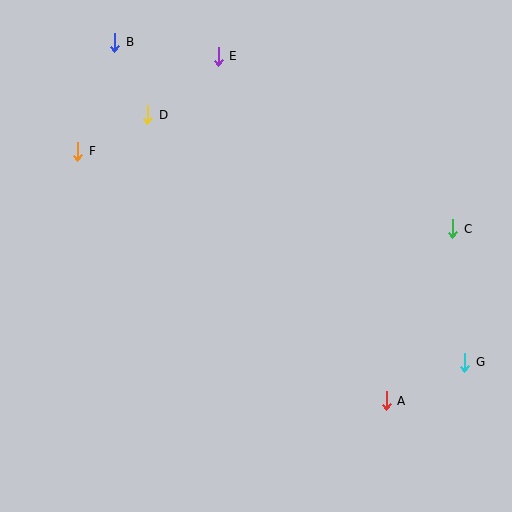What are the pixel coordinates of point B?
Point B is at (115, 42).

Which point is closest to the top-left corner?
Point B is closest to the top-left corner.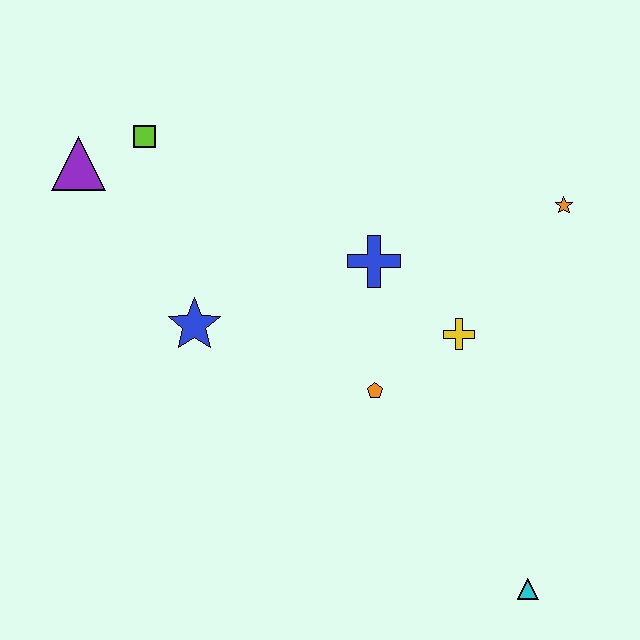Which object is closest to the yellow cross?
The orange pentagon is closest to the yellow cross.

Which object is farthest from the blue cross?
The cyan triangle is farthest from the blue cross.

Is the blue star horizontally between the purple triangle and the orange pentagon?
Yes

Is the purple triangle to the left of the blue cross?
Yes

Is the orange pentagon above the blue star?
No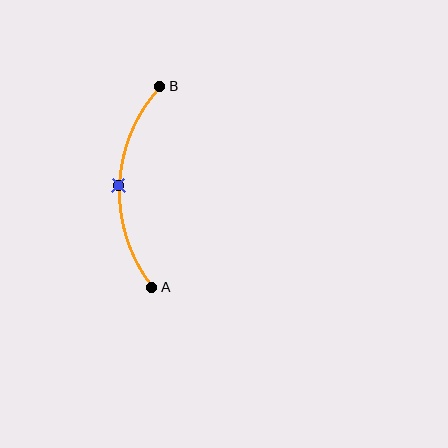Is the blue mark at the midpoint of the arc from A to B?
Yes. The blue mark lies on the arc at equal arc-length from both A and B — it is the arc midpoint.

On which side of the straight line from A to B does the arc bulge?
The arc bulges to the left of the straight line connecting A and B.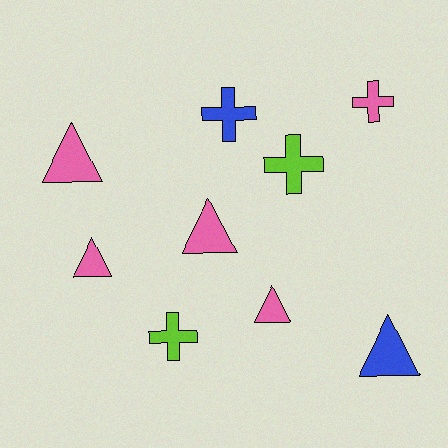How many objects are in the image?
There are 9 objects.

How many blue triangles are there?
There is 1 blue triangle.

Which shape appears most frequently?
Triangle, with 5 objects.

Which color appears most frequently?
Pink, with 5 objects.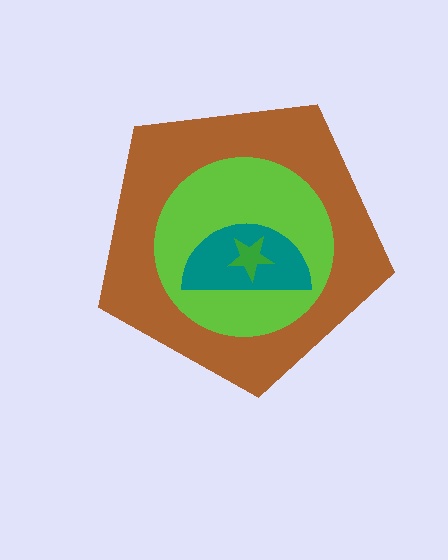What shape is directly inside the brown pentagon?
The lime circle.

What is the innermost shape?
The green star.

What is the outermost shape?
The brown pentagon.